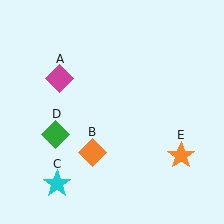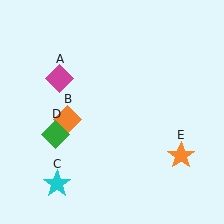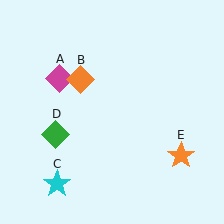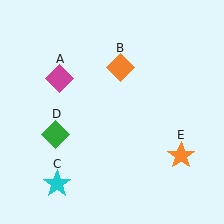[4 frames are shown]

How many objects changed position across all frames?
1 object changed position: orange diamond (object B).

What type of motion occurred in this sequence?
The orange diamond (object B) rotated clockwise around the center of the scene.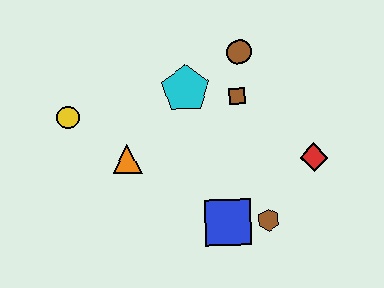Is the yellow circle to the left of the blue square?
Yes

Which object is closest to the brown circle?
The brown square is closest to the brown circle.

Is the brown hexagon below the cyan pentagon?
Yes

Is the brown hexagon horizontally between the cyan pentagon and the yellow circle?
No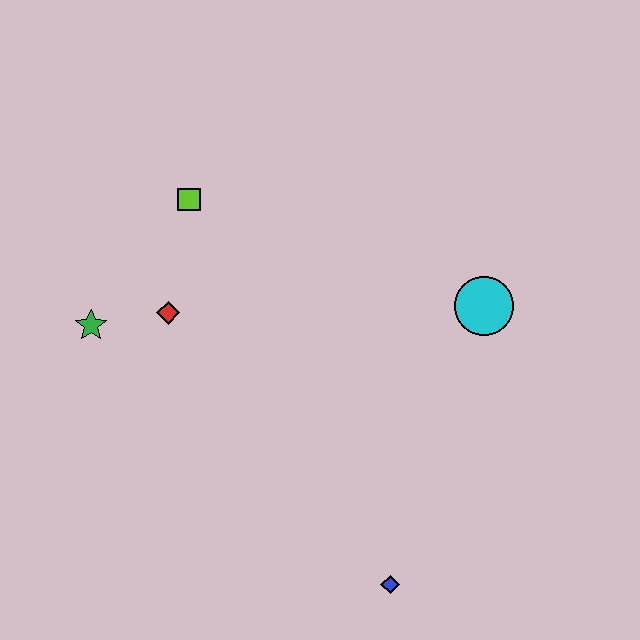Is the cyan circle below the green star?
No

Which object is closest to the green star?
The red diamond is closest to the green star.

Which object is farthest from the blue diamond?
The lime square is farthest from the blue diamond.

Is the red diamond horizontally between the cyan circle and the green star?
Yes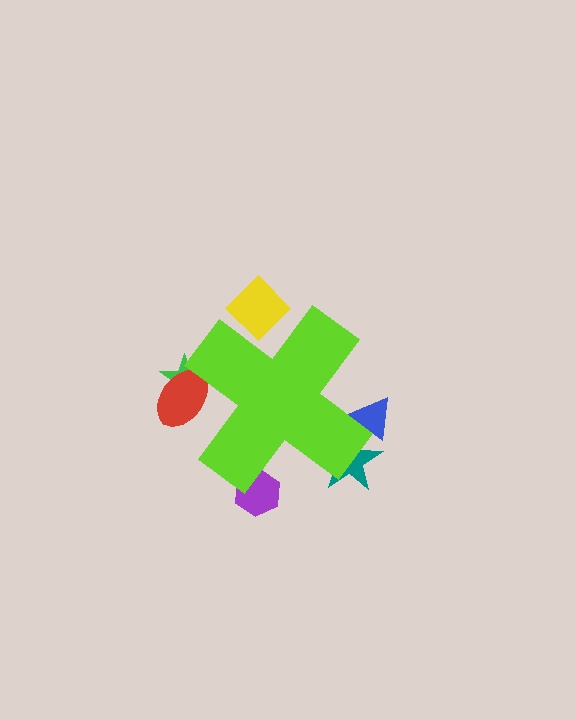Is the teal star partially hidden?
Yes, the teal star is partially hidden behind the lime cross.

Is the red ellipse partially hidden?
Yes, the red ellipse is partially hidden behind the lime cross.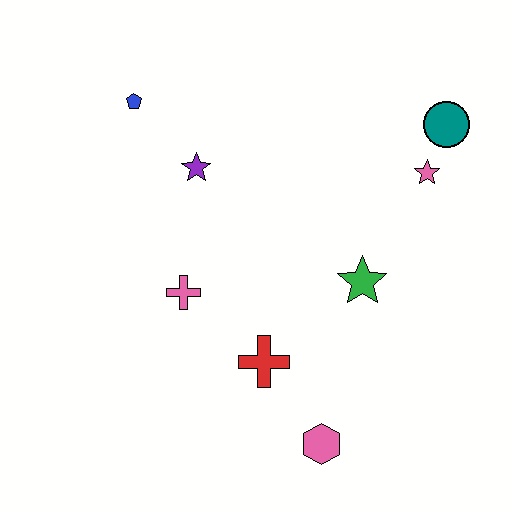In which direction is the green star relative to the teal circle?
The green star is below the teal circle.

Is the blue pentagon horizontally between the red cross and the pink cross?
No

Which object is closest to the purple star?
The blue pentagon is closest to the purple star.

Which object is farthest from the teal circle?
The pink hexagon is farthest from the teal circle.